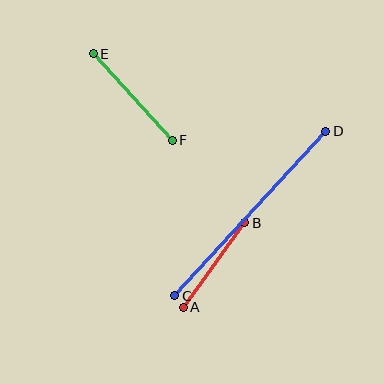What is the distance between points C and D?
The distance is approximately 223 pixels.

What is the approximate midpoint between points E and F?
The midpoint is at approximately (133, 97) pixels.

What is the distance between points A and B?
The distance is approximately 104 pixels.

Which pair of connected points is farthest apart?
Points C and D are farthest apart.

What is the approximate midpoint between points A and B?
The midpoint is at approximately (214, 265) pixels.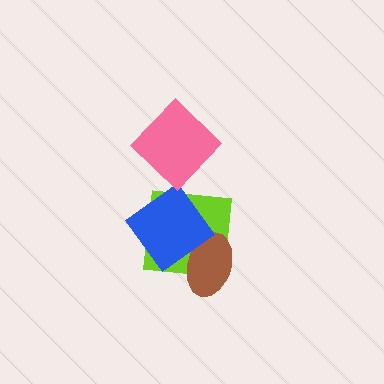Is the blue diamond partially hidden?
No, no other shape covers it.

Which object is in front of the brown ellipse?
The blue diamond is in front of the brown ellipse.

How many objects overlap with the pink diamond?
0 objects overlap with the pink diamond.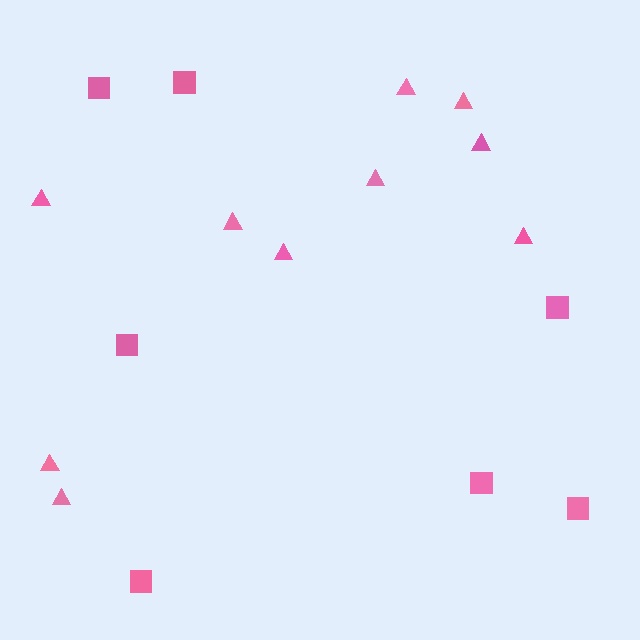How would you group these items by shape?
There are 2 groups: one group of squares (7) and one group of triangles (10).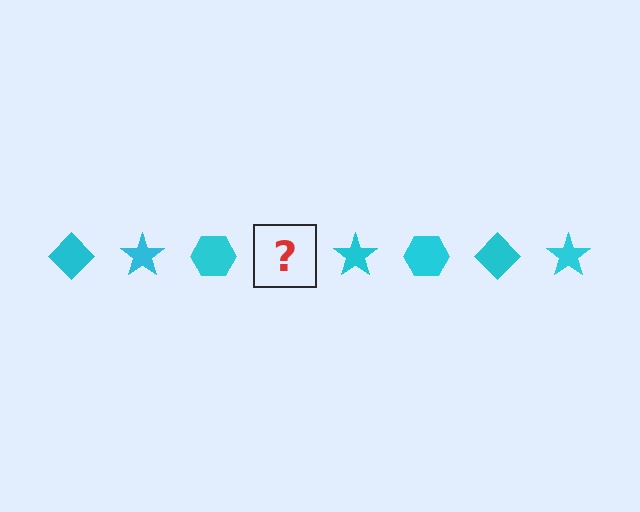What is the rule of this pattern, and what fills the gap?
The rule is that the pattern cycles through diamond, star, hexagon shapes in cyan. The gap should be filled with a cyan diamond.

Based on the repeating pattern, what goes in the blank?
The blank should be a cyan diamond.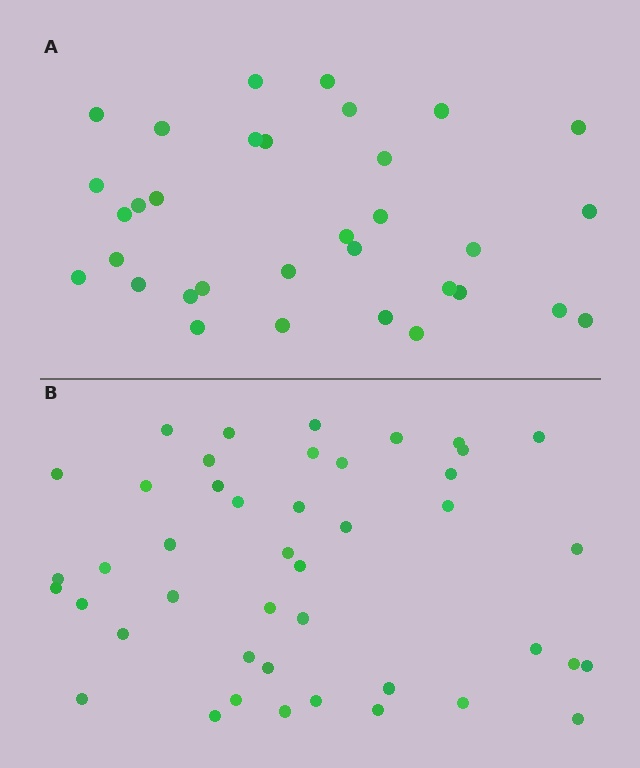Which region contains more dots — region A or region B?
Region B (the bottom region) has more dots.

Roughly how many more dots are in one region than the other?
Region B has roughly 12 or so more dots than region A.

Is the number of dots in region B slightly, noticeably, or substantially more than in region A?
Region B has noticeably more, but not dramatically so. The ratio is roughly 1.3 to 1.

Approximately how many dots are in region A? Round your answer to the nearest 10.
About 30 dots. (The exact count is 33, which rounds to 30.)